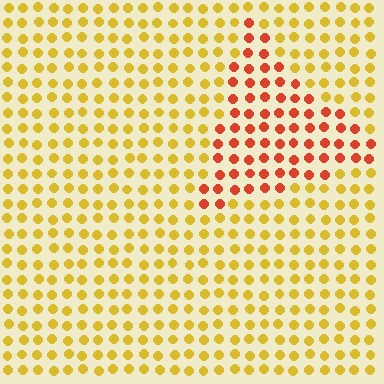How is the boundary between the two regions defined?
The boundary is defined purely by a slight shift in hue (about 43 degrees). Spacing, size, and orientation are identical on both sides.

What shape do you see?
I see a triangle.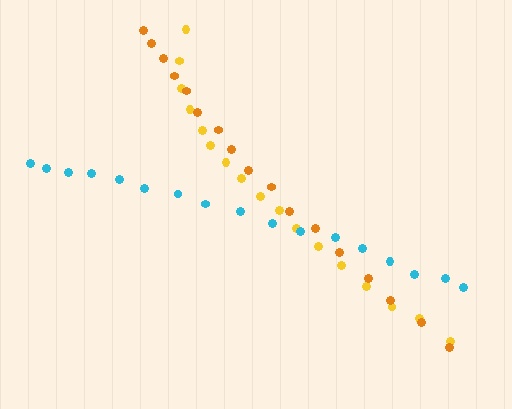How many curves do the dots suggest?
There are 3 distinct paths.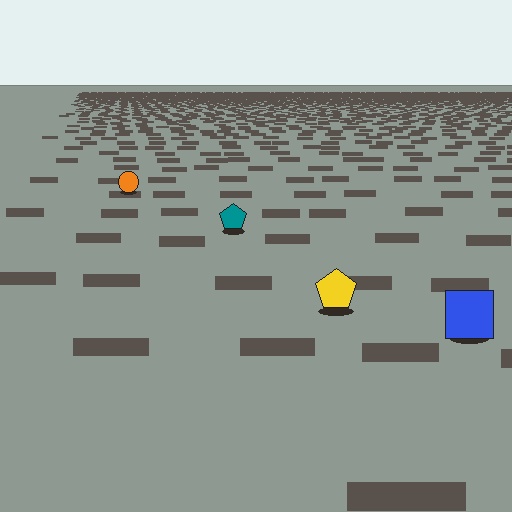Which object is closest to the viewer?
The blue square is closest. The texture marks near it are larger and more spread out.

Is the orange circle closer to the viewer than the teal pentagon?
No. The teal pentagon is closer — you can tell from the texture gradient: the ground texture is coarser near it.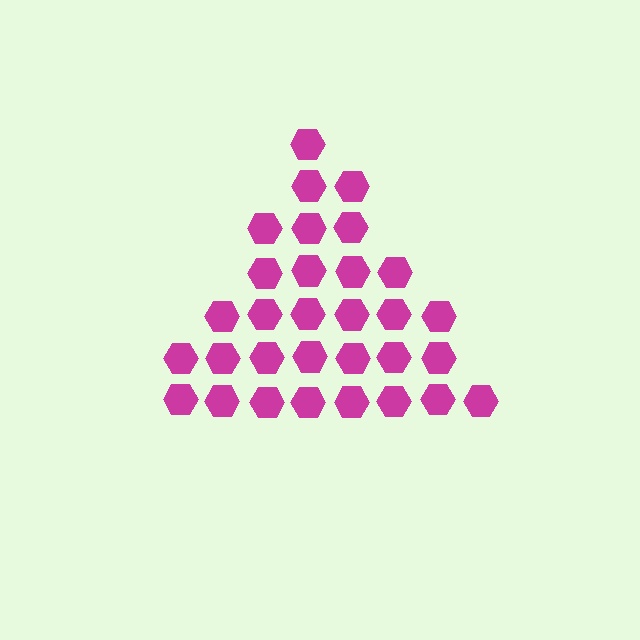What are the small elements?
The small elements are hexagons.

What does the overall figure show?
The overall figure shows a triangle.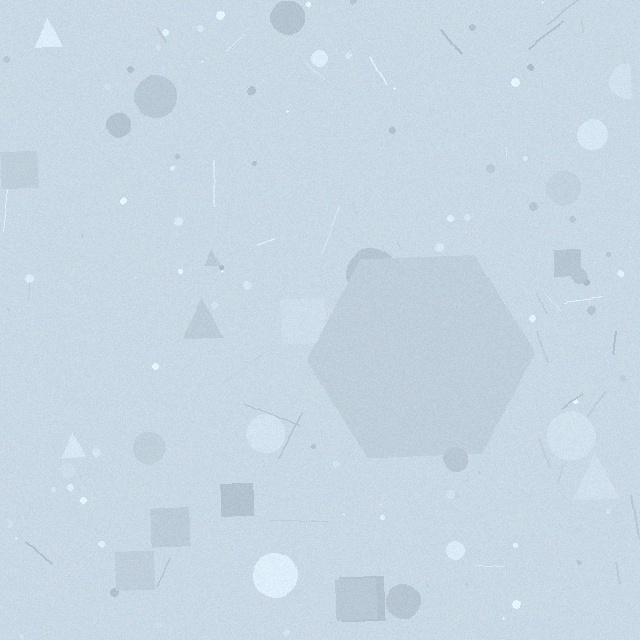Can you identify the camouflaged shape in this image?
The camouflaged shape is a hexagon.